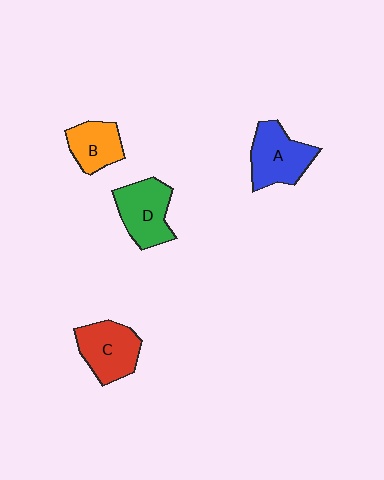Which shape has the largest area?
Shape A (blue).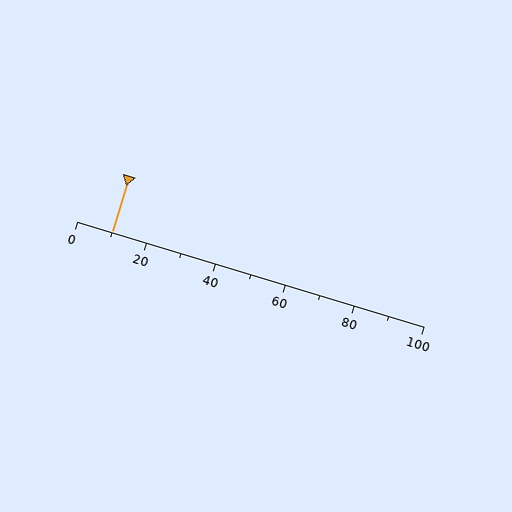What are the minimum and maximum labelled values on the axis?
The axis runs from 0 to 100.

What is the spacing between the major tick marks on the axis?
The major ticks are spaced 20 apart.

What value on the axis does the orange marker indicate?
The marker indicates approximately 10.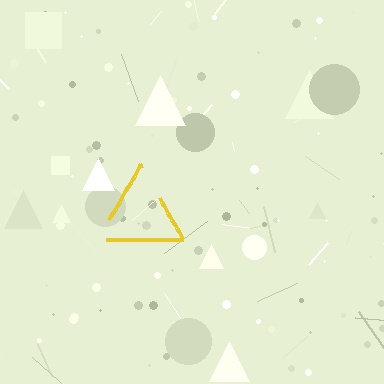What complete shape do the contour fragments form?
The contour fragments form a triangle.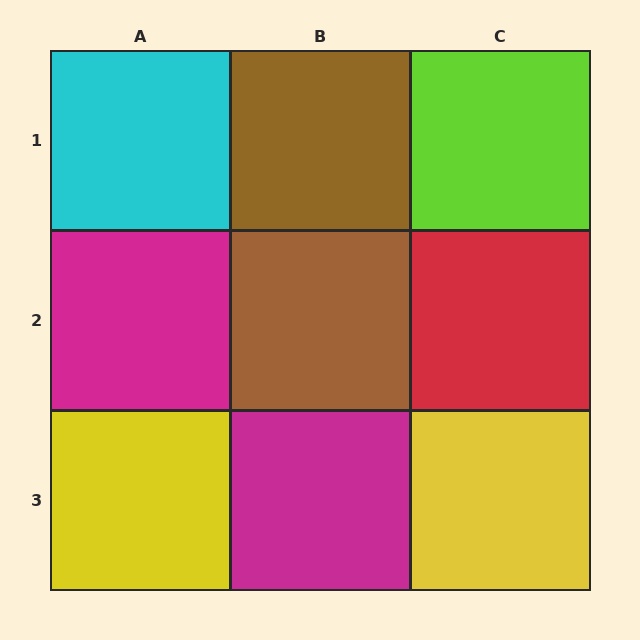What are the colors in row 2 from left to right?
Magenta, brown, red.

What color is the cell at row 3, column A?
Yellow.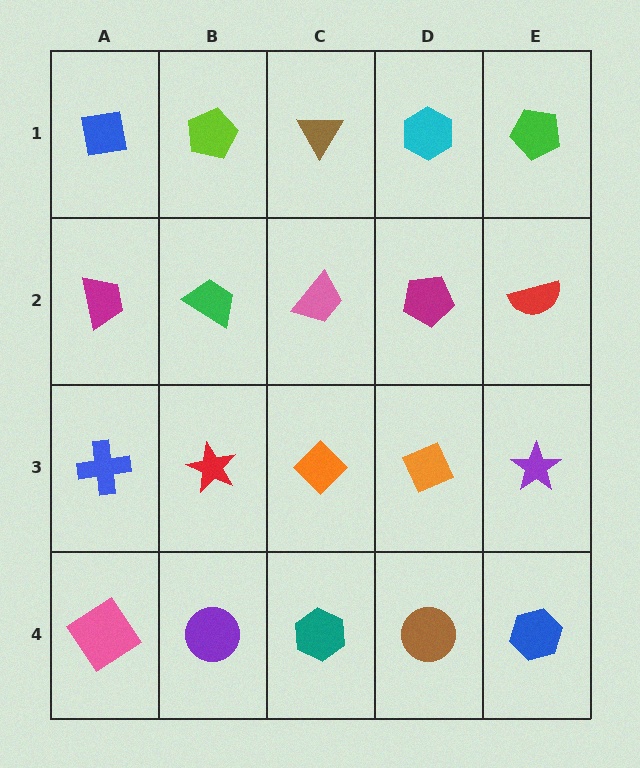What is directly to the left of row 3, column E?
An orange diamond.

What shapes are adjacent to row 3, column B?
A green trapezoid (row 2, column B), a purple circle (row 4, column B), a blue cross (row 3, column A), an orange diamond (row 3, column C).